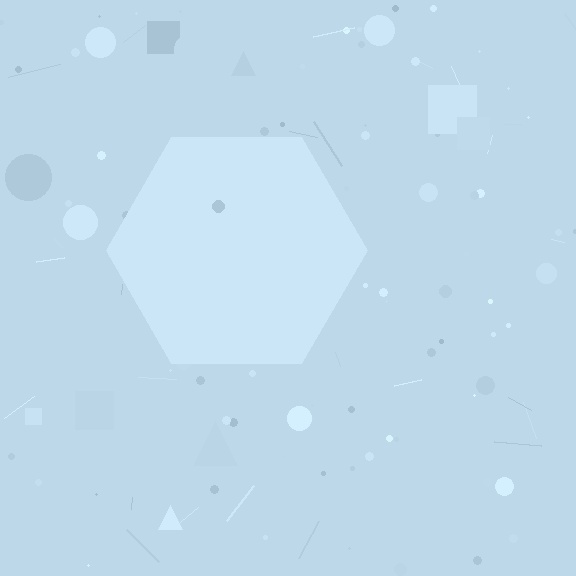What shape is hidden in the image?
A hexagon is hidden in the image.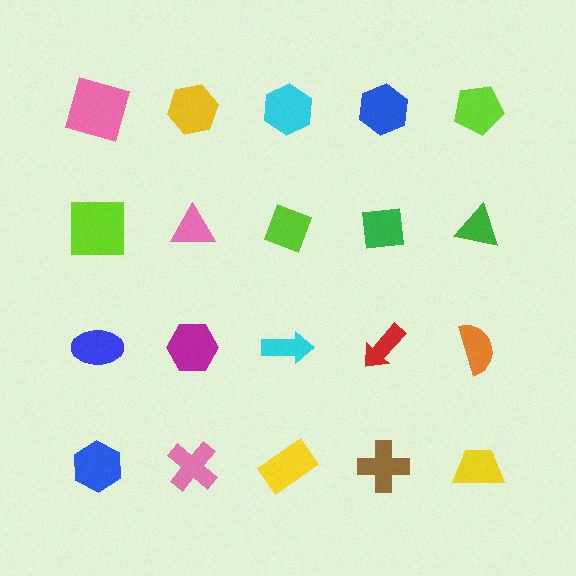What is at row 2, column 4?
A green square.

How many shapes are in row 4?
5 shapes.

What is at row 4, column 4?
A brown cross.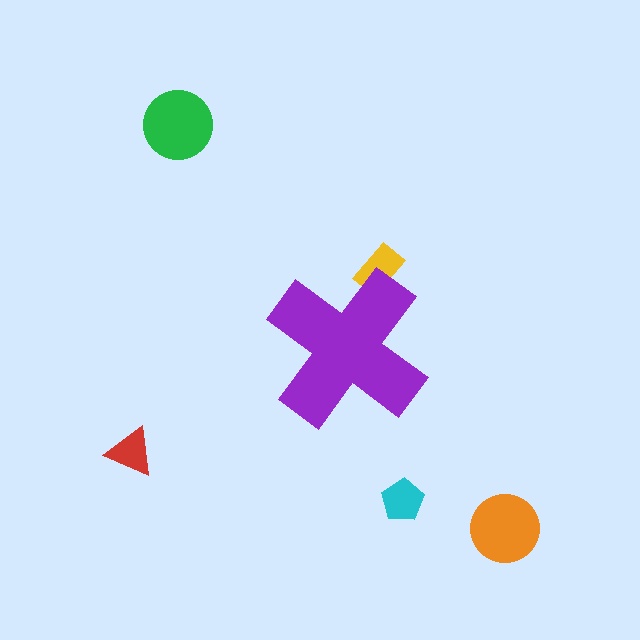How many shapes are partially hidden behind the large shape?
1 shape is partially hidden.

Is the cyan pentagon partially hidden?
No, the cyan pentagon is fully visible.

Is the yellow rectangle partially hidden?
Yes, the yellow rectangle is partially hidden behind the purple cross.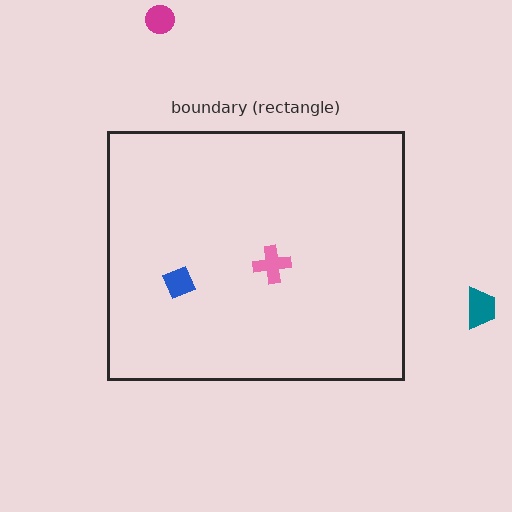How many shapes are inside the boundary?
2 inside, 2 outside.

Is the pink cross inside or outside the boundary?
Inside.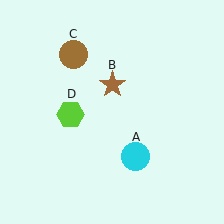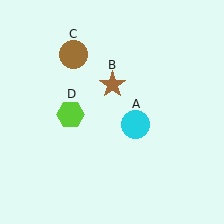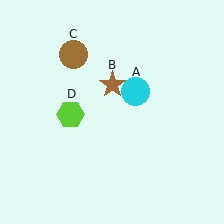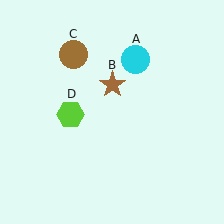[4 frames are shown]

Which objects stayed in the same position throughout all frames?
Brown star (object B) and brown circle (object C) and lime hexagon (object D) remained stationary.